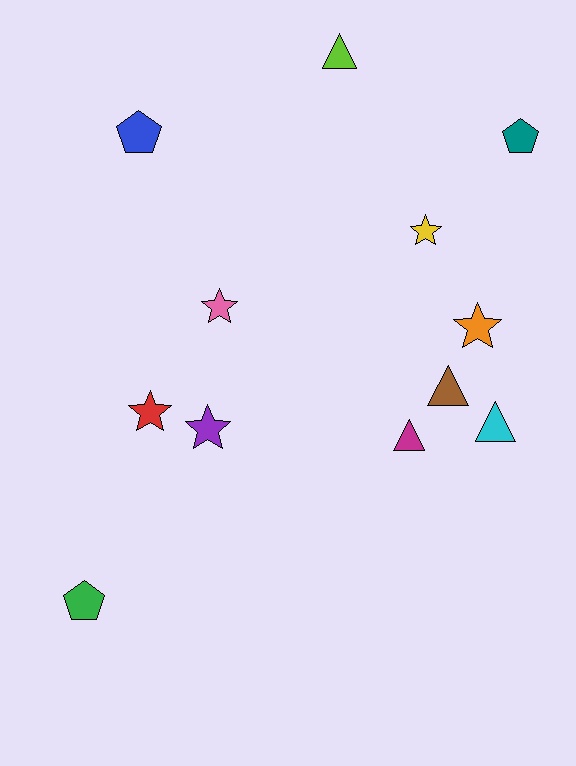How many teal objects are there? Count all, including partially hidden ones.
There is 1 teal object.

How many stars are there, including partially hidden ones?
There are 5 stars.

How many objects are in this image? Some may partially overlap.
There are 12 objects.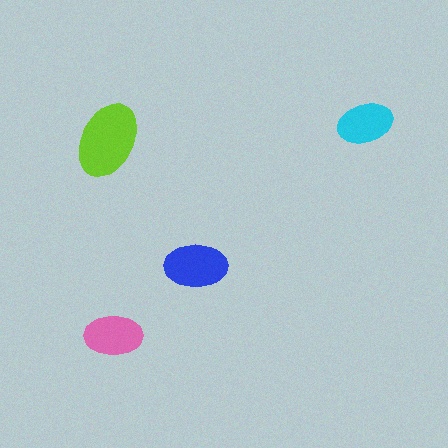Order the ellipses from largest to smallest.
the lime one, the blue one, the pink one, the cyan one.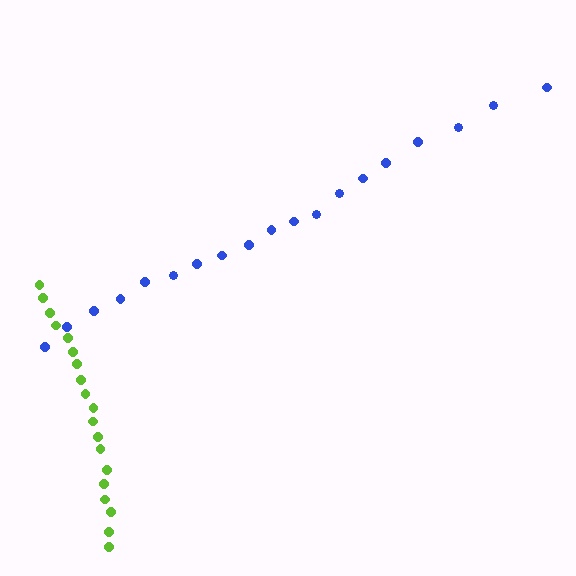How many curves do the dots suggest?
There are 2 distinct paths.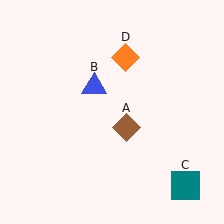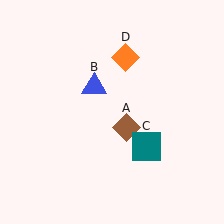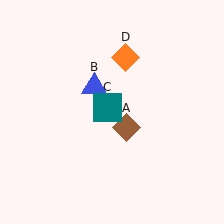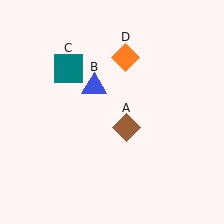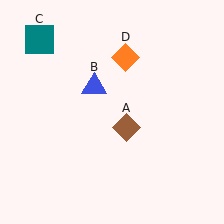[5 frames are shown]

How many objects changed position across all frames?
1 object changed position: teal square (object C).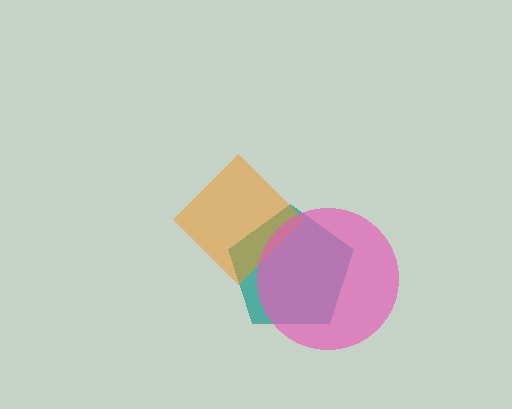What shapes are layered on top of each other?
The layered shapes are: a teal pentagon, an orange diamond, a pink circle.